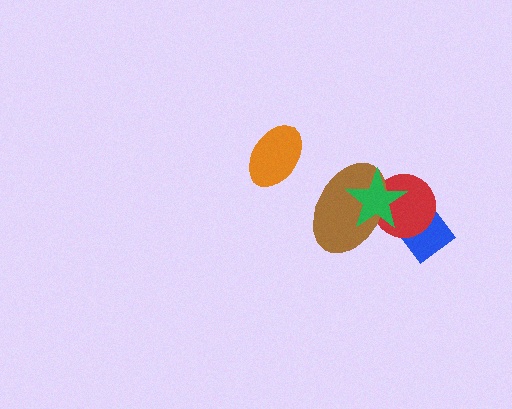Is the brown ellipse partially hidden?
Yes, it is partially covered by another shape.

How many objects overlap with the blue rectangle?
3 objects overlap with the blue rectangle.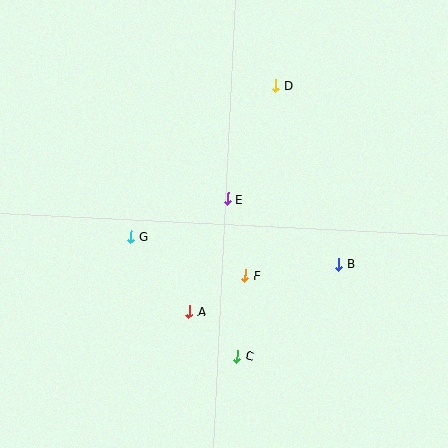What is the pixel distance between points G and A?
The distance between G and A is 95 pixels.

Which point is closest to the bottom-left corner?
Point A is closest to the bottom-left corner.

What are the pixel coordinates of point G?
Point G is at (131, 237).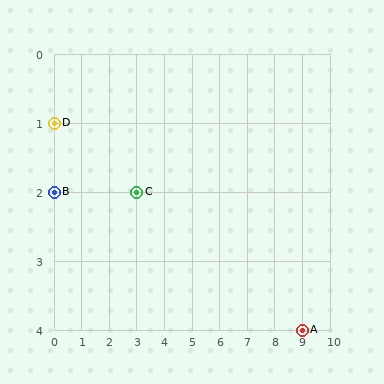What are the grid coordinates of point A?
Point A is at grid coordinates (9, 4).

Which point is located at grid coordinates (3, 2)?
Point C is at (3, 2).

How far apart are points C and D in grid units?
Points C and D are 3 columns and 1 row apart (about 3.2 grid units diagonally).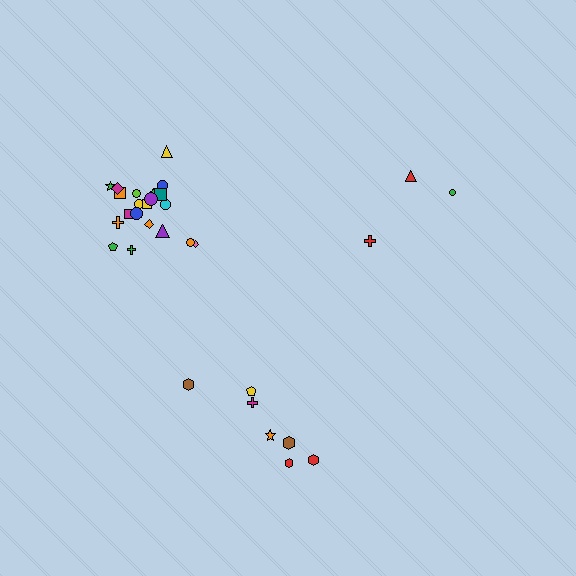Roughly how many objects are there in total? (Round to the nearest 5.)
Roughly 30 objects in total.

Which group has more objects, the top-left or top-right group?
The top-left group.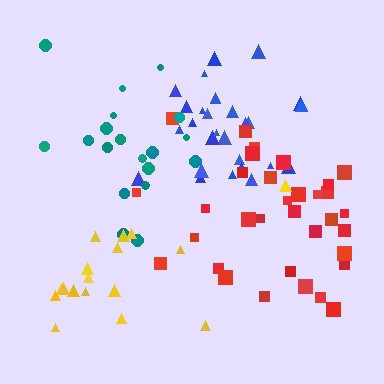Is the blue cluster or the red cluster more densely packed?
Blue.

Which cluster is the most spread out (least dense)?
Teal.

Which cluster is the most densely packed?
Blue.